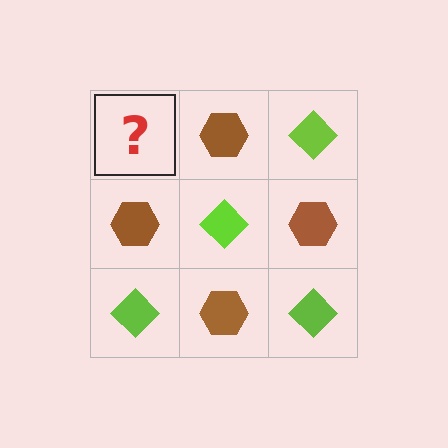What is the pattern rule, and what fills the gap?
The rule is that it alternates lime diamond and brown hexagon in a checkerboard pattern. The gap should be filled with a lime diamond.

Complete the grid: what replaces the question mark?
The question mark should be replaced with a lime diamond.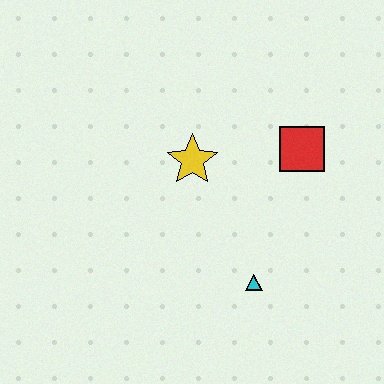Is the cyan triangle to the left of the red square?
Yes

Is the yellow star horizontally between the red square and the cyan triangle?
No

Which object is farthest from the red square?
The cyan triangle is farthest from the red square.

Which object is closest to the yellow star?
The red square is closest to the yellow star.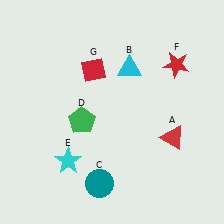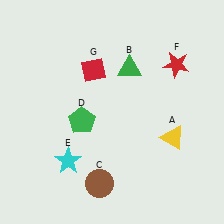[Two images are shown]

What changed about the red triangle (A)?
In Image 1, A is red. In Image 2, it changed to yellow.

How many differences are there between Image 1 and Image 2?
There are 3 differences between the two images.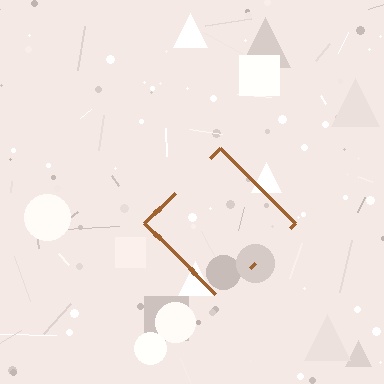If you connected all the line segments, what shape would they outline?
They would outline a diamond.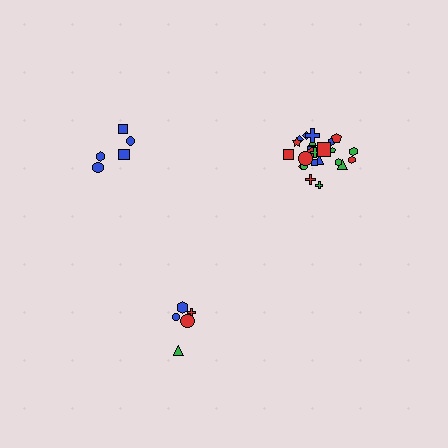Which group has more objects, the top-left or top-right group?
The top-right group.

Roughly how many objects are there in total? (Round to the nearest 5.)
Roughly 35 objects in total.